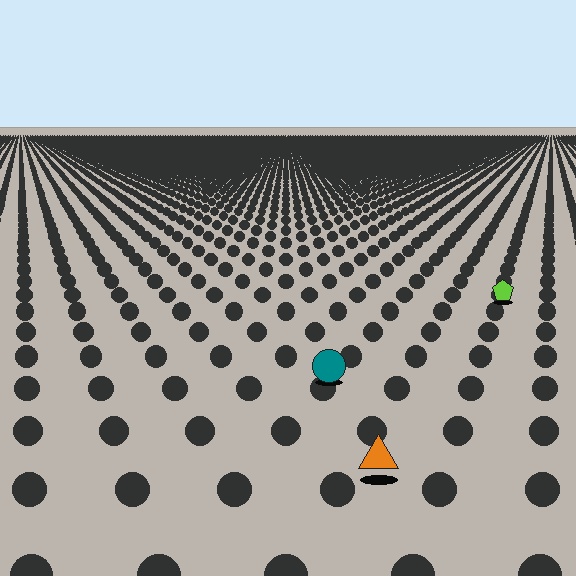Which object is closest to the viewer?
The orange triangle is closest. The texture marks near it are larger and more spread out.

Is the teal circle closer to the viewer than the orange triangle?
No. The orange triangle is closer — you can tell from the texture gradient: the ground texture is coarser near it.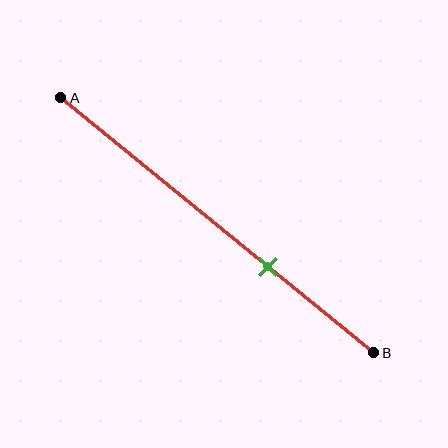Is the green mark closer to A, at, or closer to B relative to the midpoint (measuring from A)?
The green mark is closer to point B than the midpoint of segment AB.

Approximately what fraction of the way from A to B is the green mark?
The green mark is approximately 65% of the way from A to B.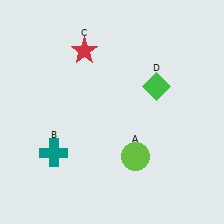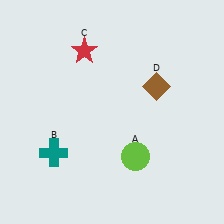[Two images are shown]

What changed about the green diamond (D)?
In Image 1, D is green. In Image 2, it changed to brown.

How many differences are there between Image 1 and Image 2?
There is 1 difference between the two images.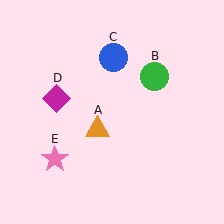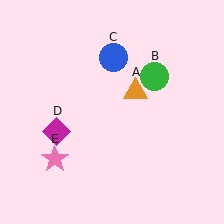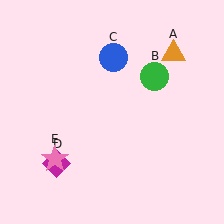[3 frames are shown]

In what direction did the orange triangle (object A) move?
The orange triangle (object A) moved up and to the right.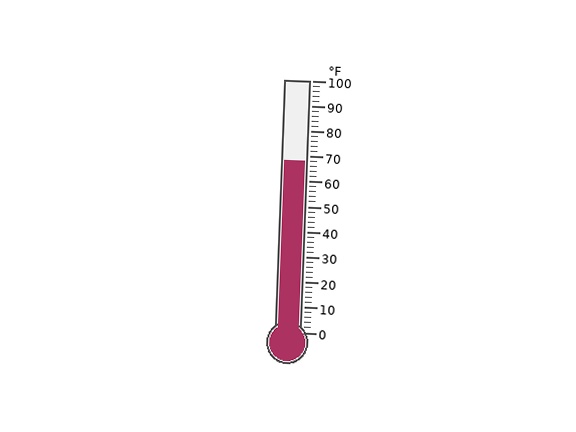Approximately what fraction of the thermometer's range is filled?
The thermometer is filled to approximately 70% of its range.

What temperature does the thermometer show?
The thermometer shows approximately 68°F.